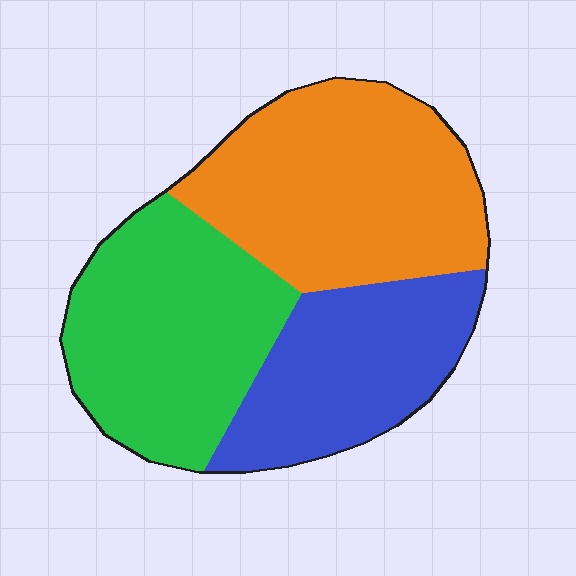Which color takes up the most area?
Orange, at roughly 40%.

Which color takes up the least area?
Blue, at roughly 25%.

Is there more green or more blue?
Green.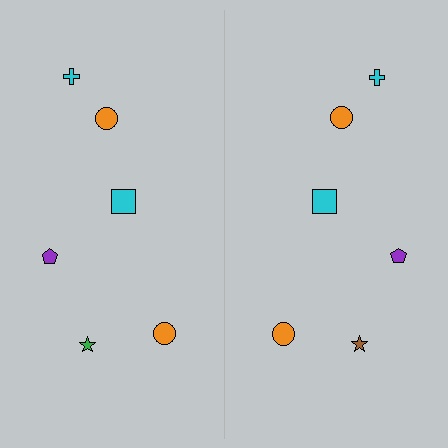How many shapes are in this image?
There are 12 shapes in this image.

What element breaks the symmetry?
The brown star on the right side breaks the symmetry — its mirror counterpart is green.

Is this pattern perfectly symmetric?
No, the pattern is not perfectly symmetric. The brown star on the right side breaks the symmetry — its mirror counterpart is green.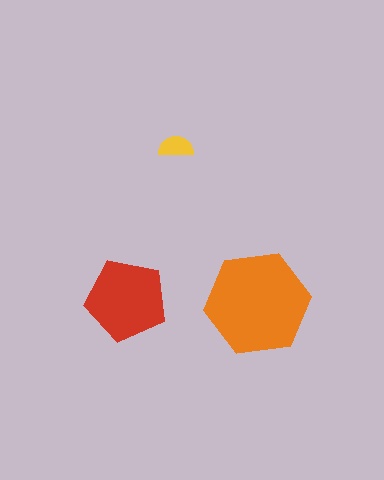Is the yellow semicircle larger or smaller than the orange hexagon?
Smaller.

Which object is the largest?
The orange hexagon.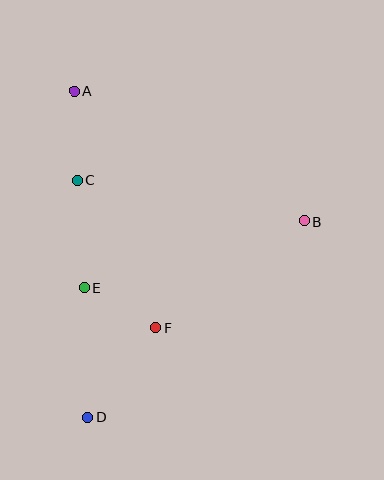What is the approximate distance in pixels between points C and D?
The distance between C and D is approximately 237 pixels.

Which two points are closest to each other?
Points E and F are closest to each other.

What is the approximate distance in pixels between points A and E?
The distance between A and E is approximately 196 pixels.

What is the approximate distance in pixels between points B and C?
The distance between B and C is approximately 231 pixels.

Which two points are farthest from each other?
Points A and D are farthest from each other.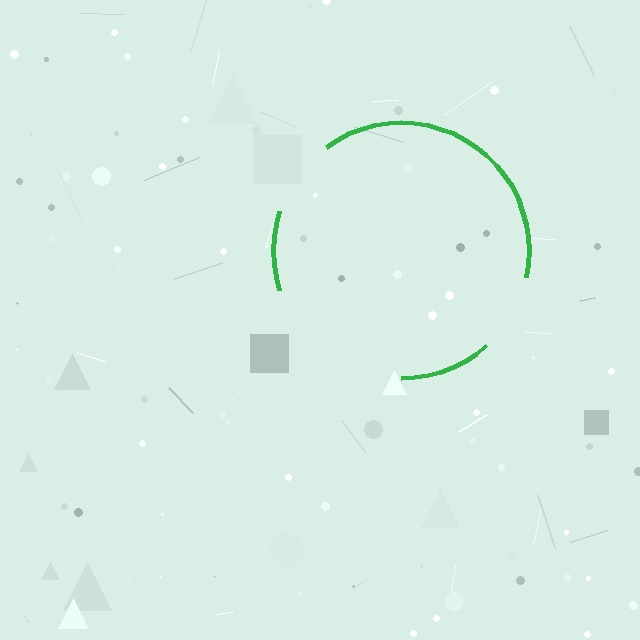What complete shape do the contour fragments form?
The contour fragments form a circle.